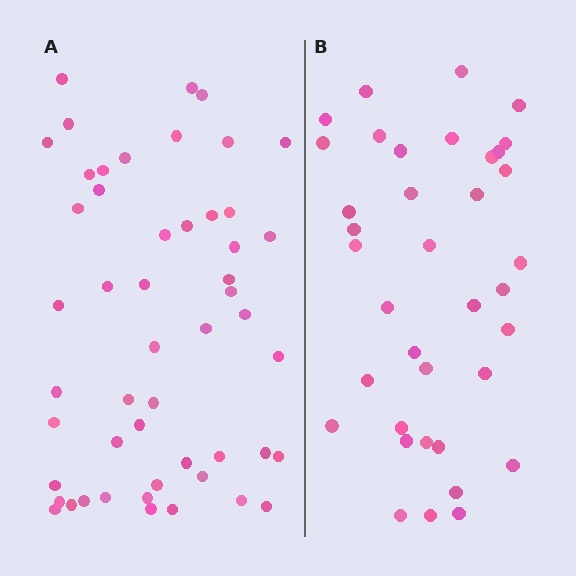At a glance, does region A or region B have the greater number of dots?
Region A (the left region) has more dots.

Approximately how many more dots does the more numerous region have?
Region A has approximately 15 more dots than region B.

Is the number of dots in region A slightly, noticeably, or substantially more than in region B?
Region A has noticeably more, but not dramatically so. The ratio is roughly 1.4 to 1.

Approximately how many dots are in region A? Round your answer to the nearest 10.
About 50 dots. (The exact count is 51, which rounds to 50.)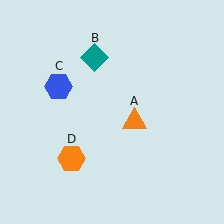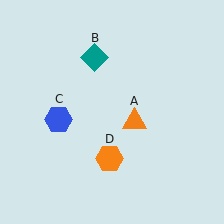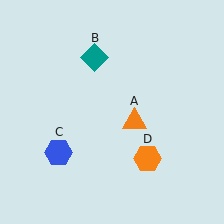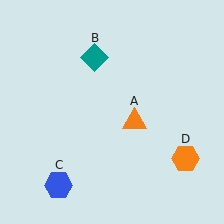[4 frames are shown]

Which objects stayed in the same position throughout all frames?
Orange triangle (object A) and teal diamond (object B) remained stationary.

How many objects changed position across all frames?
2 objects changed position: blue hexagon (object C), orange hexagon (object D).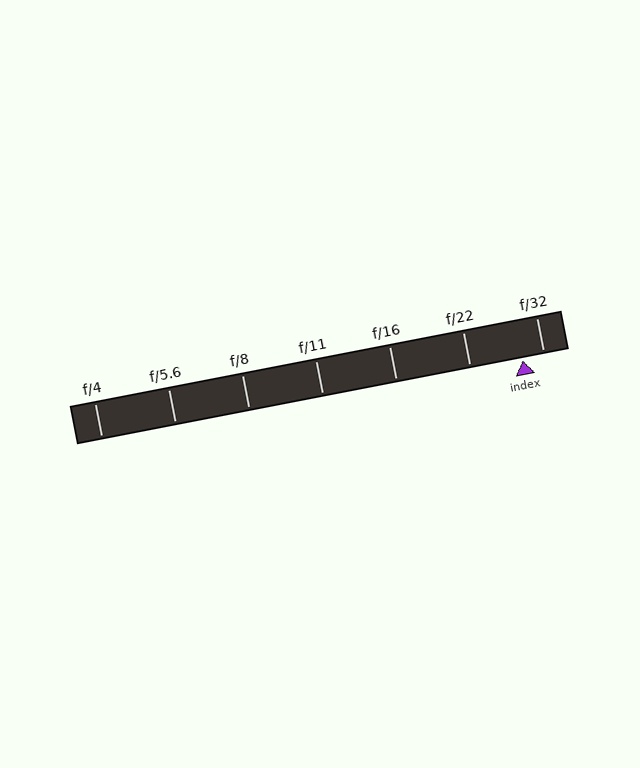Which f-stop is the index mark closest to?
The index mark is closest to f/32.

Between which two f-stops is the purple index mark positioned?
The index mark is between f/22 and f/32.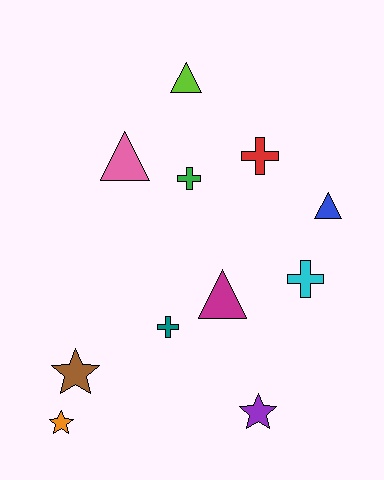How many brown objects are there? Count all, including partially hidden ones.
There is 1 brown object.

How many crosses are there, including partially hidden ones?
There are 4 crosses.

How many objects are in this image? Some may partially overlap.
There are 11 objects.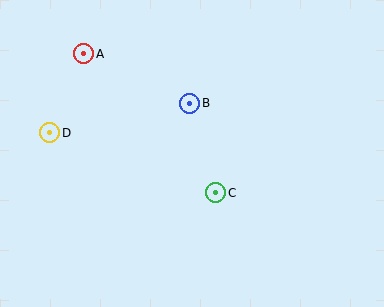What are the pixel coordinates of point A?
Point A is at (84, 54).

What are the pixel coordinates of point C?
Point C is at (216, 193).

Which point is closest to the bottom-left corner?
Point D is closest to the bottom-left corner.